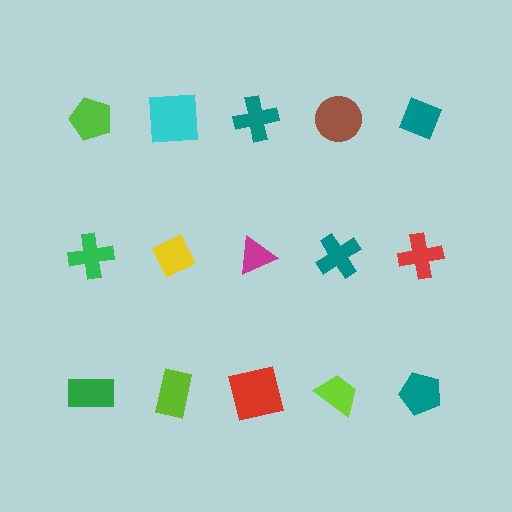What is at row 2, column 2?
A yellow diamond.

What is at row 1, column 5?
A teal diamond.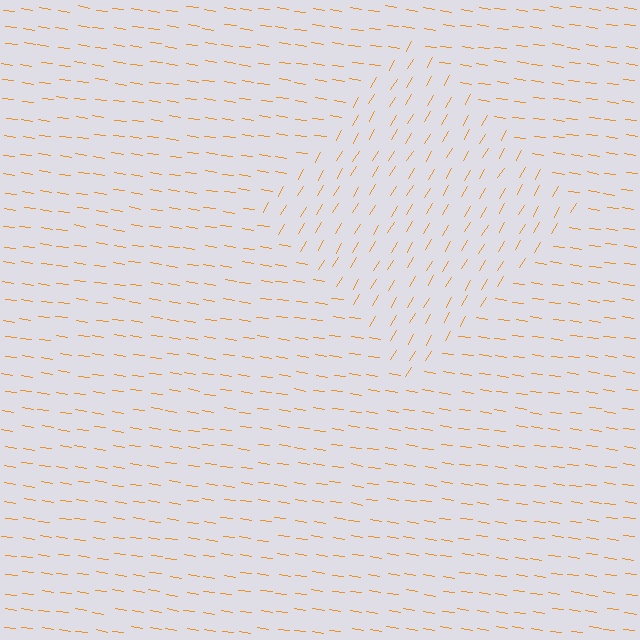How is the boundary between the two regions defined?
The boundary is defined purely by a change in line orientation (approximately 68 degrees difference). All lines are the same color and thickness.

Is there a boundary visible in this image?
Yes, there is a texture boundary formed by a change in line orientation.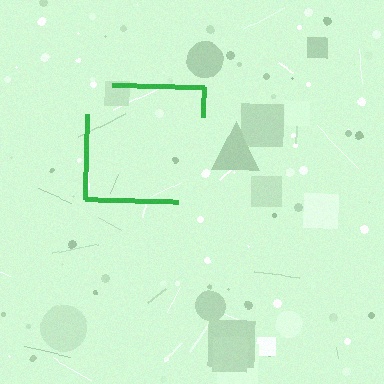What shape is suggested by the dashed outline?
The dashed outline suggests a square.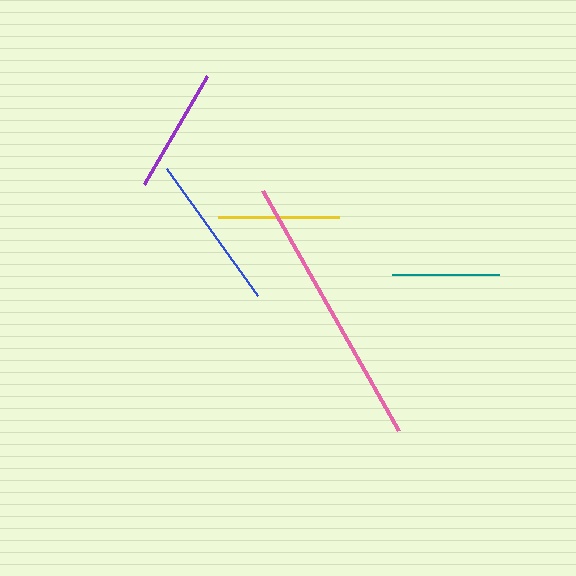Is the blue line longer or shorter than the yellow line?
The blue line is longer than the yellow line.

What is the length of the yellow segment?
The yellow segment is approximately 121 pixels long.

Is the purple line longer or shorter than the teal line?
The purple line is longer than the teal line.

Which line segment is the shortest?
The teal line is the shortest at approximately 107 pixels.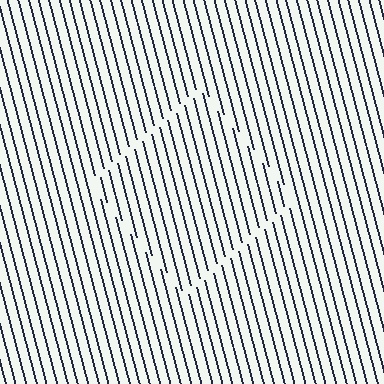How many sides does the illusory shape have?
4 sides — the line-ends trace a square.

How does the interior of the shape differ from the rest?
The interior of the shape contains the same grating, shifted by half a period — the contour is defined by the phase discontinuity where line-ends from the inner and outer gratings abut.